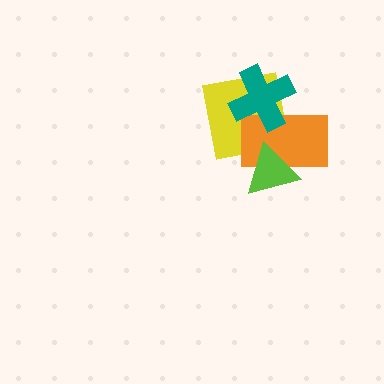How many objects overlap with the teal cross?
2 objects overlap with the teal cross.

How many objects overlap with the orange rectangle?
3 objects overlap with the orange rectangle.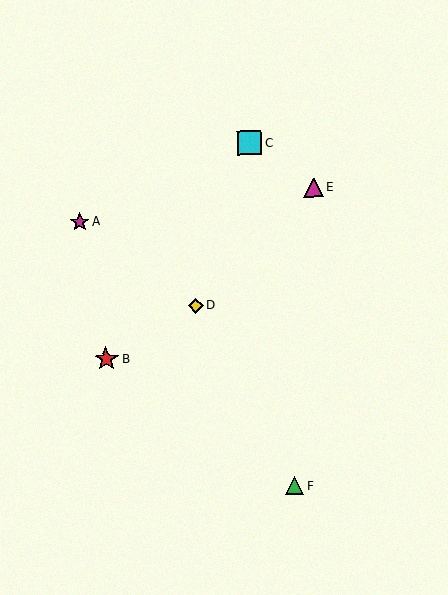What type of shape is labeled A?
Shape A is a magenta star.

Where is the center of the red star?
The center of the red star is at (106, 359).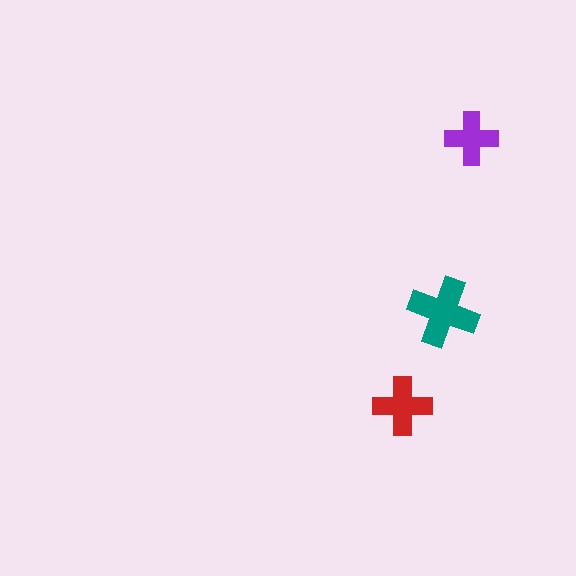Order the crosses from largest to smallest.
the teal one, the red one, the purple one.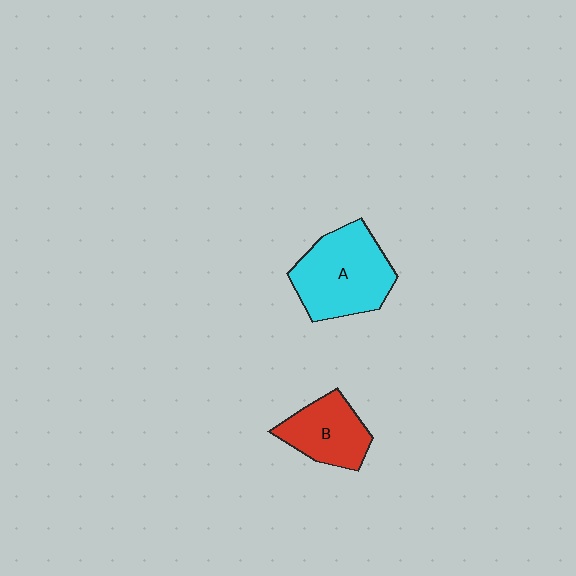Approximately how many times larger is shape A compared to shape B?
Approximately 1.5 times.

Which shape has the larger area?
Shape A (cyan).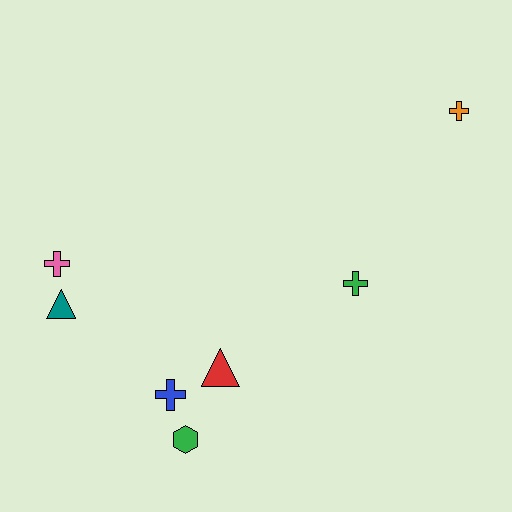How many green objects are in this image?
There are 2 green objects.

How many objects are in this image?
There are 7 objects.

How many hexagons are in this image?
There is 1 hexagon.